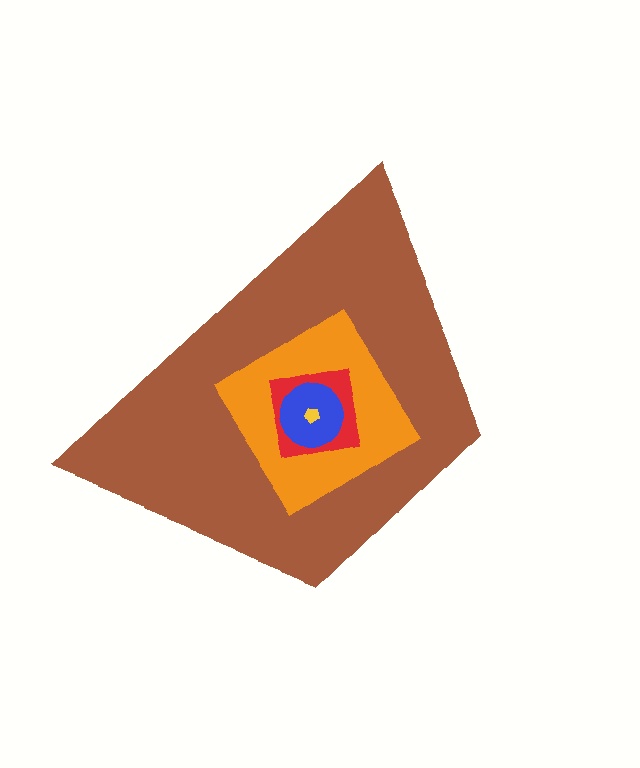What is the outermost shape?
The brown trapezoid.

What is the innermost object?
The yellow pentagon.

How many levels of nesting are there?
5.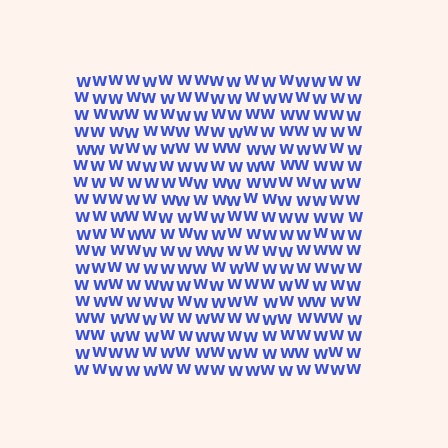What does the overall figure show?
The overall figure shows a square.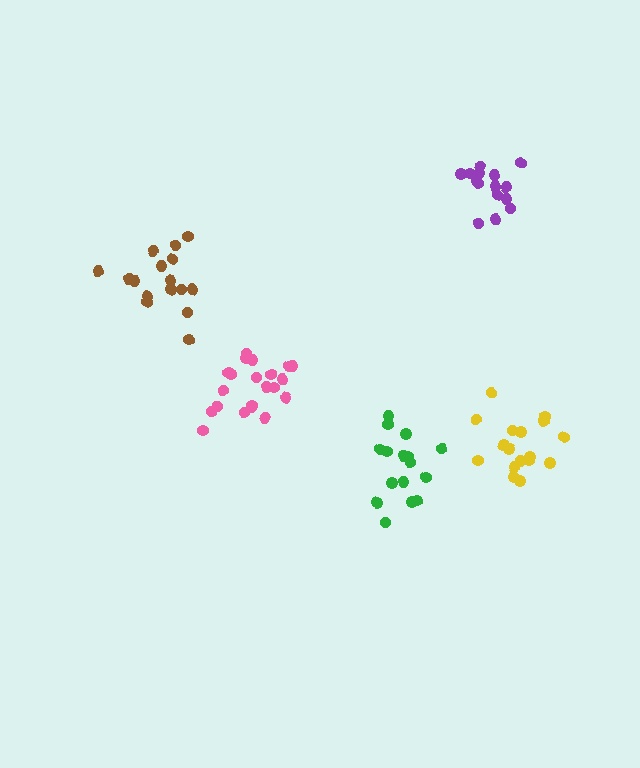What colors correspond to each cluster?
The clusters are colored: green, brown, pink, purple, yellow.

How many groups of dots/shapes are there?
There are 5 groups.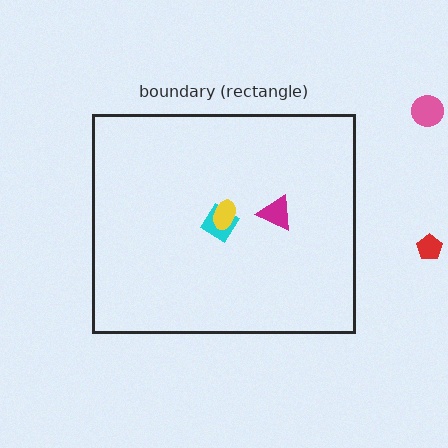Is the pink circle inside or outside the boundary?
Outside.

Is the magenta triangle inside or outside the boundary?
Inside.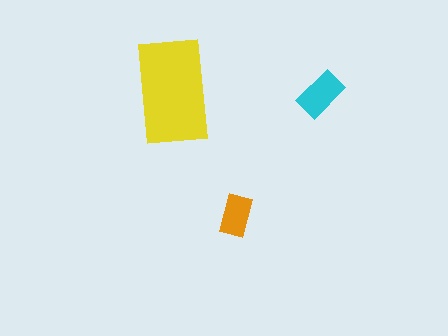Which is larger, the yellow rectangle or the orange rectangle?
The yellow one.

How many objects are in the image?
There are 3 objects in the image.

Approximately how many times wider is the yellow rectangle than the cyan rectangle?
About 2 times wider.